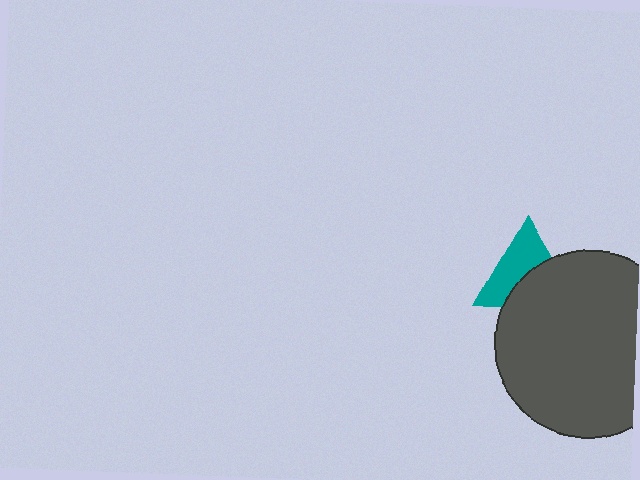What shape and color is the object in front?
The object in front is a dark gray circle.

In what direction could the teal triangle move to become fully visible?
The teal triangle could move up. That would shift it out from behind the dark gray circle entirely.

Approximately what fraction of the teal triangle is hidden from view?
Roughly 46% of the teal triangle is hidden behind the dark gray circle.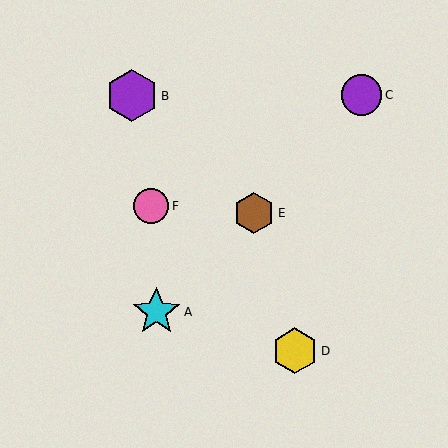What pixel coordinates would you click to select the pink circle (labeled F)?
Click at (151, 206) to select the pink circle F.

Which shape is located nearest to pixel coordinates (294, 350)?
The yellow hexagon (labeled D) at (295, 351) is nearest to that location.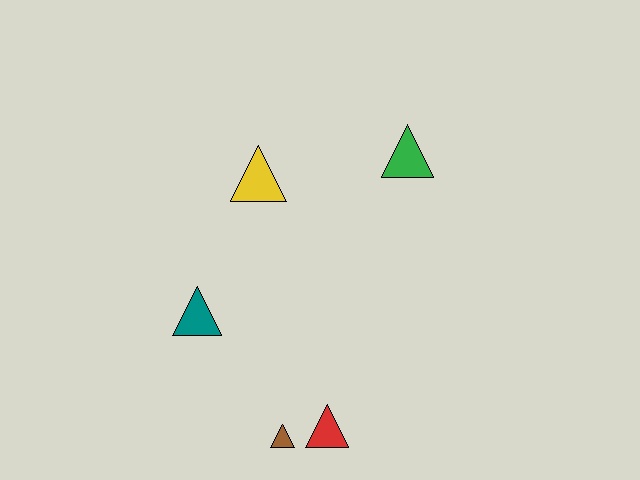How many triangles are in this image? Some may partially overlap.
There are 5 triangles.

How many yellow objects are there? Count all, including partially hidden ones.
There is 1 yellow object.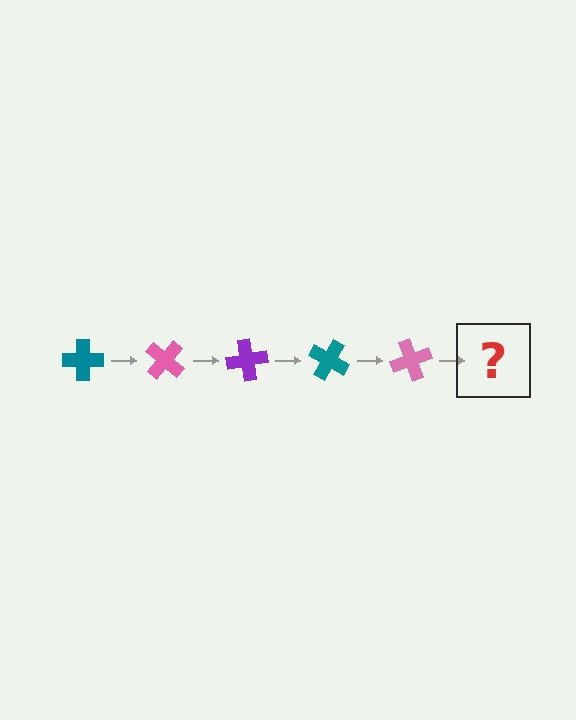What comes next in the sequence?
The next element should be a purple cross, rotated 200 degrees from the start.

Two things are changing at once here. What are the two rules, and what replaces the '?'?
The two rules are that it rotates 40 degrees each step and the color cycles through teal, pink, and purple. The '?' should be a purple cross, rotated 200 degrees from the start.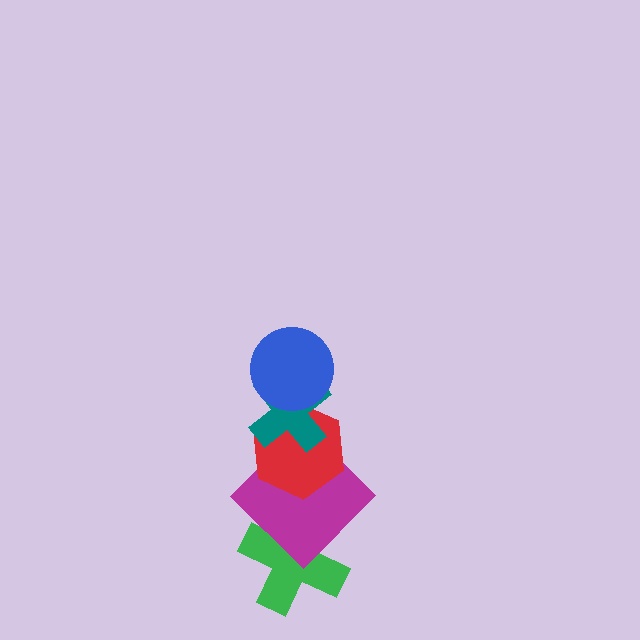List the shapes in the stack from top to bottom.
From top to bottom: the blue circle, the teal cross, the red hexagon, the magenta diamond, the green cross.